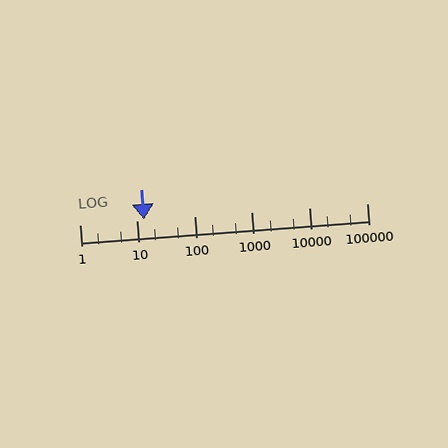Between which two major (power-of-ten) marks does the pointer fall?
The pointer is between 10 and 100.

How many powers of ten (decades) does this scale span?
The scale spans 5 decades, from 1 to 100000.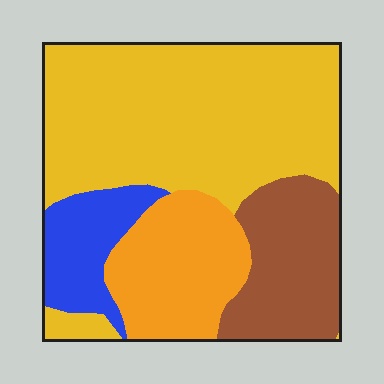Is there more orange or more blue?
Orange.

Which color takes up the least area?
Blue, at roughly 10%.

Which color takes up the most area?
Yellow, at roughly 50%.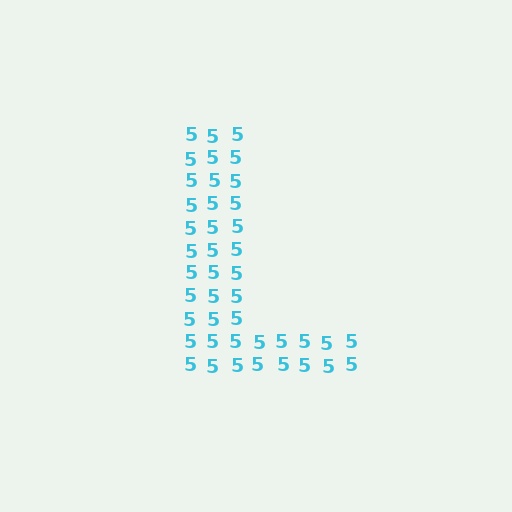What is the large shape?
The large shape is the letter L.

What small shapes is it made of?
It is made of small digit 5's.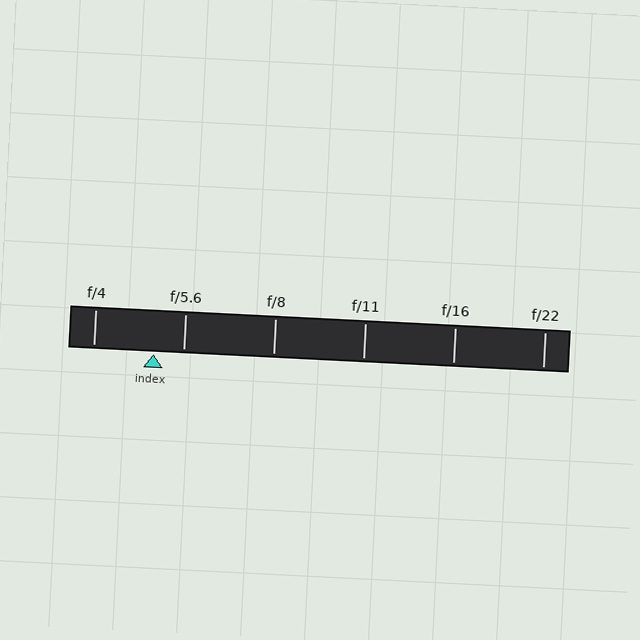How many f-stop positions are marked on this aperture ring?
There are 6 f-stop positions marked.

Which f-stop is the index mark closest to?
The index mark is closest to f/5.6.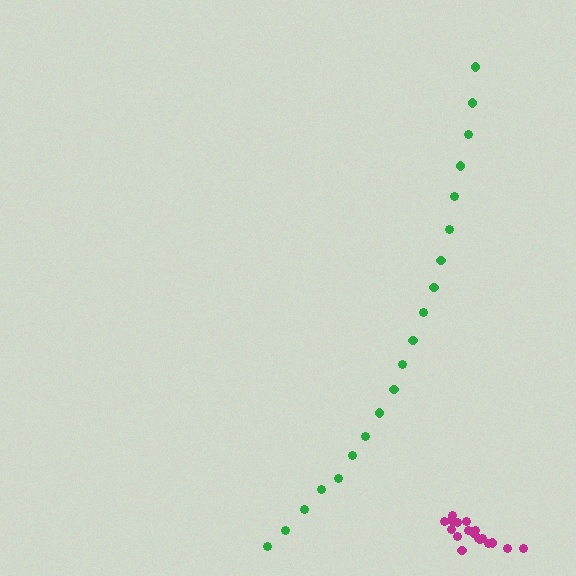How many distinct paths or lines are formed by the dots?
There are 2 distinct paths.